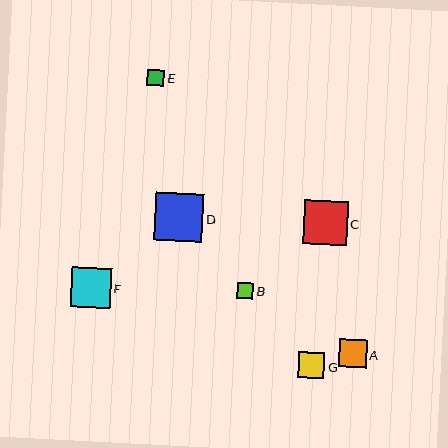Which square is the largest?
Square D is the largest with a size of approximately 48 pixels.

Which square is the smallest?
Square B is the smallest with a size of approximately 16 pixels.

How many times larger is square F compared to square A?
Square F is approximately 1.5 times the size of square A.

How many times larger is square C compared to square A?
Square C is approximately 1.6 times the size of square A.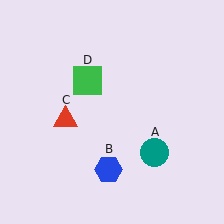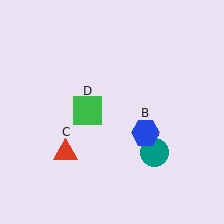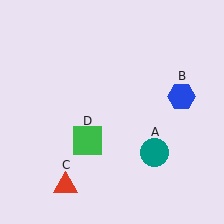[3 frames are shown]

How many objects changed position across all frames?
3 objects changed position: blue hexagon (object B), red triangle (object C), green square (object D).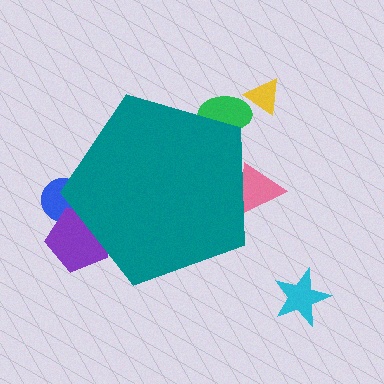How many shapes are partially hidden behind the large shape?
4 shapes are partially hidden.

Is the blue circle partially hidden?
Yes, the blue circle is partially hidden behind the teal pentagon.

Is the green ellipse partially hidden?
Yes, the green ellipse is partially hidden behind the teal pentagon.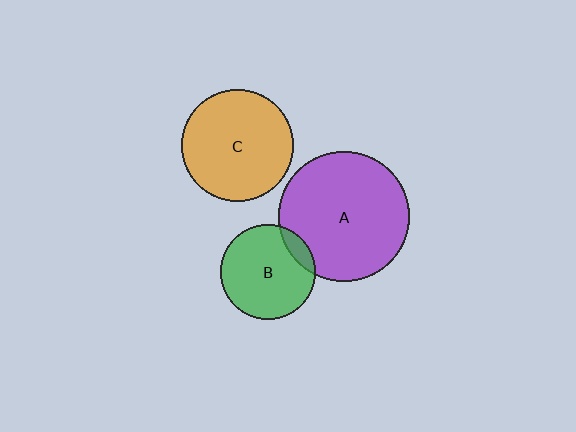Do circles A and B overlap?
Yes.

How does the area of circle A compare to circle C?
Approximately 1.4 times.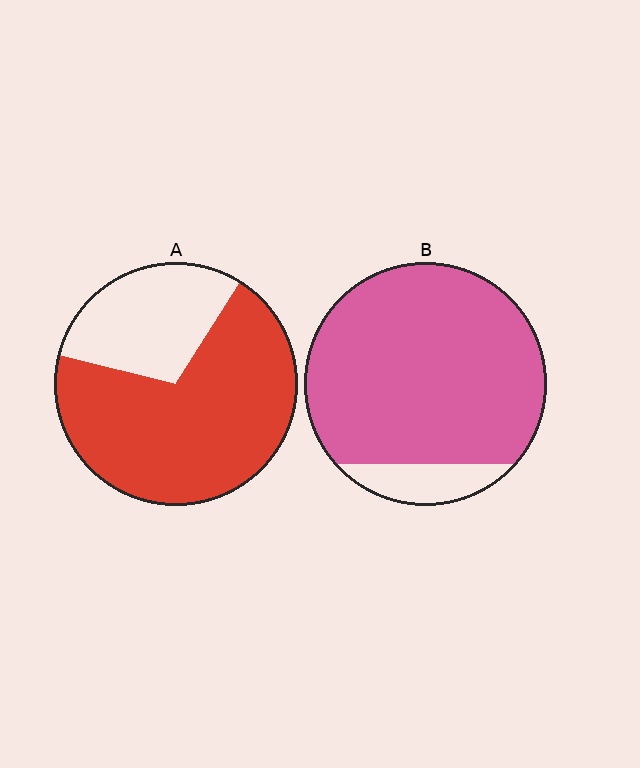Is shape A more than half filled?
Yes.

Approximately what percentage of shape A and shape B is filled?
A is approximately 70% and B is approximately 90%.